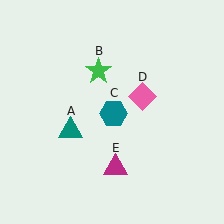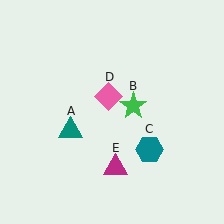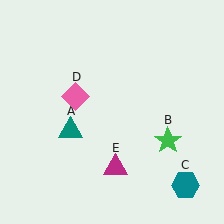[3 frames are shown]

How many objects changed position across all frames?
3 objects changed position: green star (object B), teal hexagon (object C), pink diamond (object D).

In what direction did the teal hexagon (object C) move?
The teal hexagon (object C) moved down and to the right.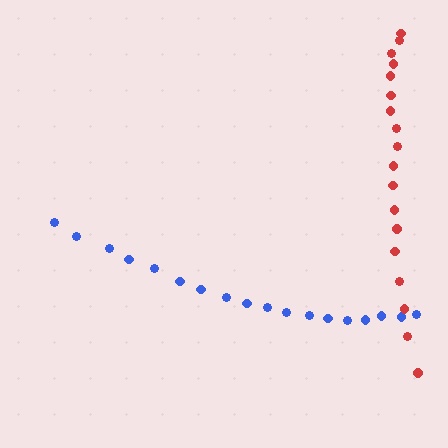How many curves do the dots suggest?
There are 2 distinct paths.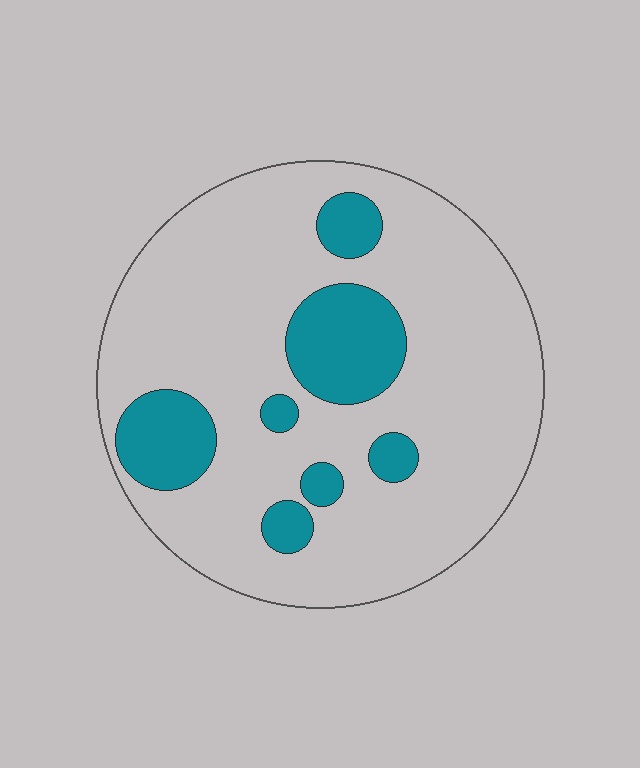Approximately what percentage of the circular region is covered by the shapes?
Approximately 20%.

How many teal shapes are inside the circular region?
7.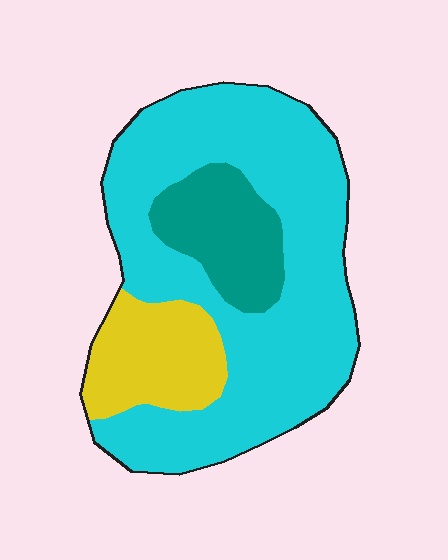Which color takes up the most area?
Cyan, at roughly 70%.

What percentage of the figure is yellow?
Yellow takes up about one sixth (1/6) of the figure.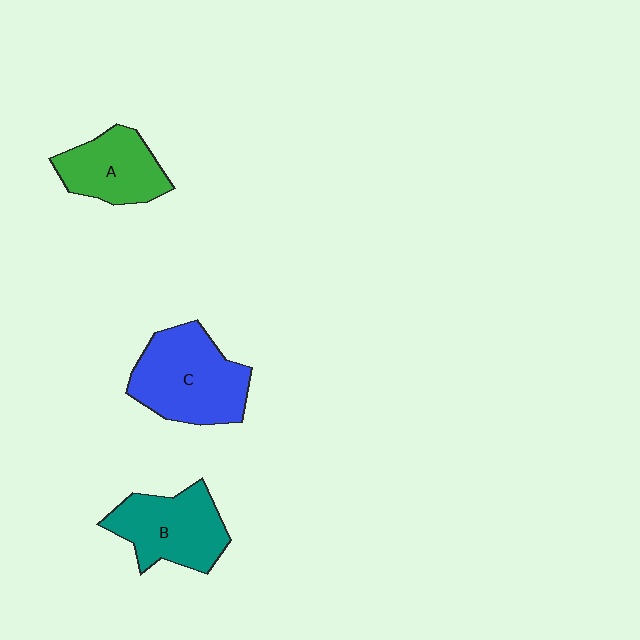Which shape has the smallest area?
Shape A (green).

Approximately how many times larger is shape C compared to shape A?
Approximately 1.4 times.